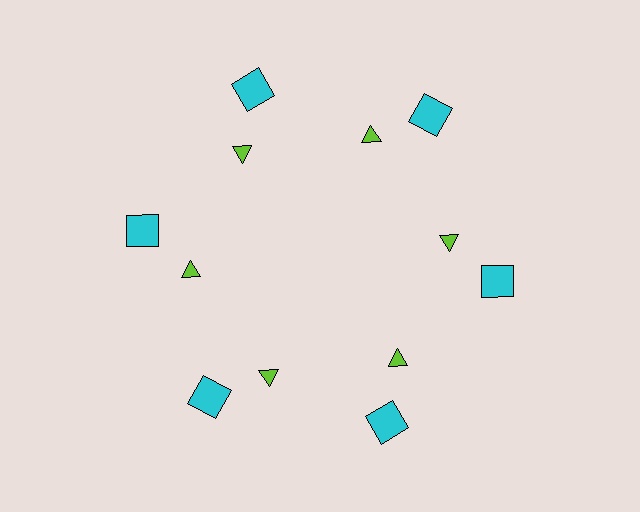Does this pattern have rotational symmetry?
Yes, this pattern has 6-fold rotational symmetry. It looks the same after rotating 60 degrees around the center.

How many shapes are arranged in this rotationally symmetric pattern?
There are 12 shapes, arranged in 6 groups of 2.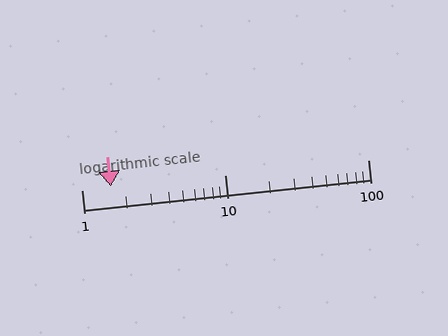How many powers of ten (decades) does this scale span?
The scale spans 2 decades, from 1 to 100.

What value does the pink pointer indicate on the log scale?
The pointer indicates approximately 1.6.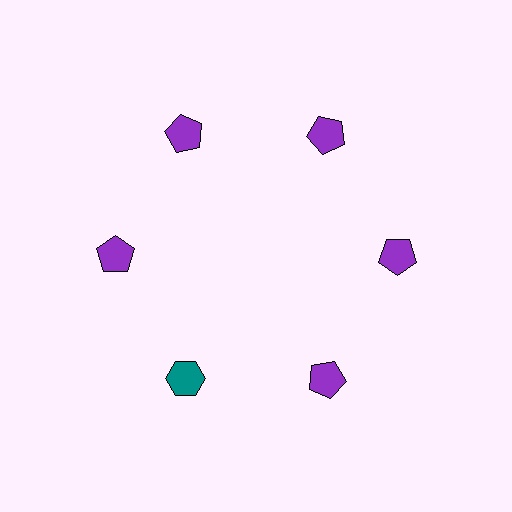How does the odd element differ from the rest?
It differs in both color (teal instead of purple) and shape (hexagon instead of pentagon).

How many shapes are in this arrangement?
There are 6 shapes arranged in a ring pattern.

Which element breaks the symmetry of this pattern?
The teal hexagon at roughly the 7 o'clock position breaks the symmetry. All other shapes are purple pentagons.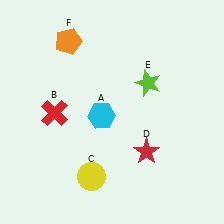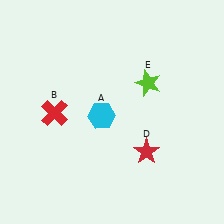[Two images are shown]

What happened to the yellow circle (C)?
The yellow circle (C) was removed in Image 2. It was in the bottom-left area of Image 1.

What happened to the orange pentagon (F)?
The orange pentagon (F) was removed in Image 2. It was in the top-left area of Image 1.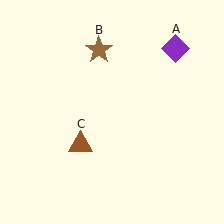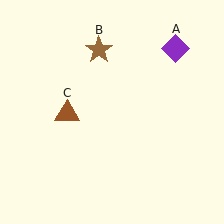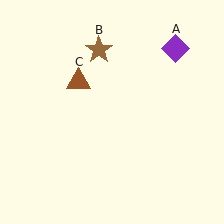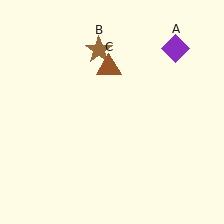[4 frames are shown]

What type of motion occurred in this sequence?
The brown triangle (object C) rotated clockwise around the center of the scene.